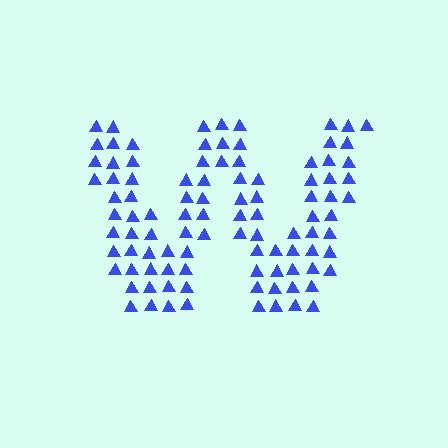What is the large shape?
The large shape is the letter W.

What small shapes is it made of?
It is made of small triangles.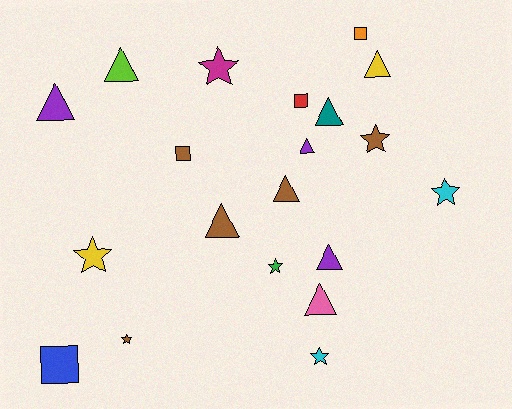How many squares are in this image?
There are 4 squares.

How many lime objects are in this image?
There is 1 lime object.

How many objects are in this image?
There are 20 objects.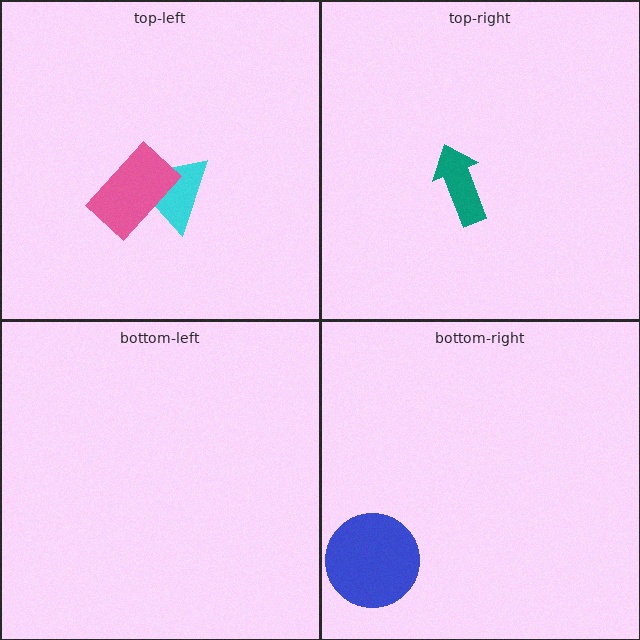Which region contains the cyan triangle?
The top-left region.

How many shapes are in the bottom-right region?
1.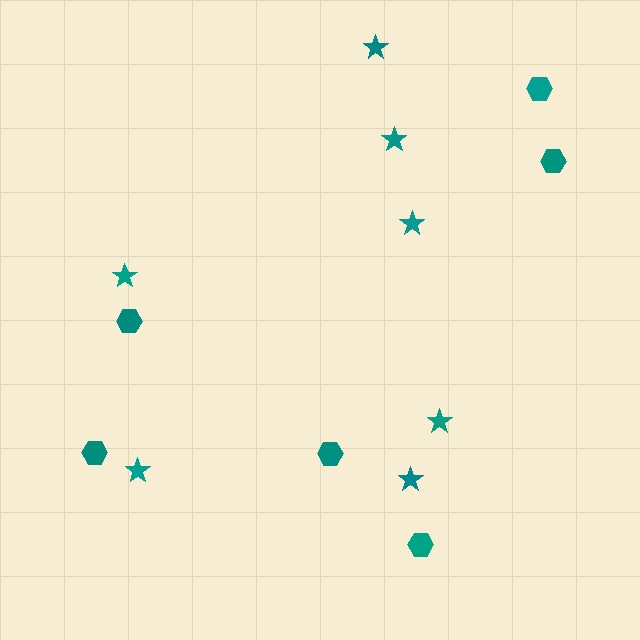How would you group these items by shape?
There are 2 groups: one group of stars (7) and one group of hexagons (6).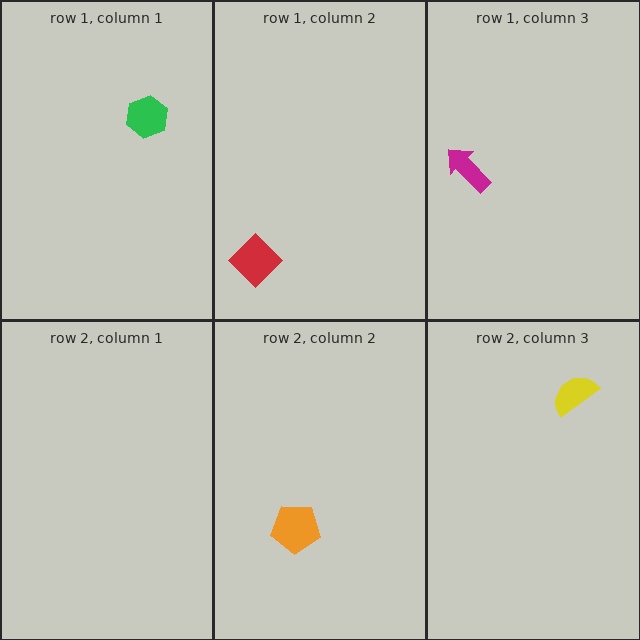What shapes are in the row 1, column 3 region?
The magenta arrow.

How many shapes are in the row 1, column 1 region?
1.